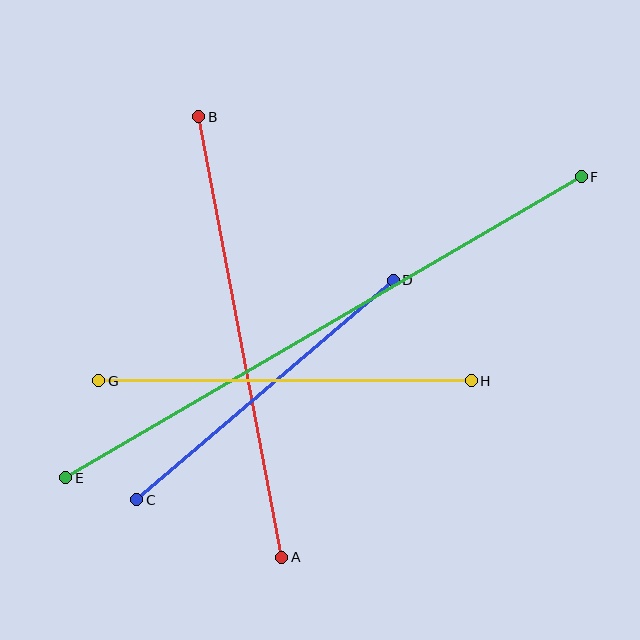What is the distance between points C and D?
The distance is approximately 338 pixels.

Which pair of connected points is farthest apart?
Points E and F are farthest apart.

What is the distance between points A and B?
The distance is approximately 448 pixels.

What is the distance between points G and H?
The distance is approximately 373 pixels.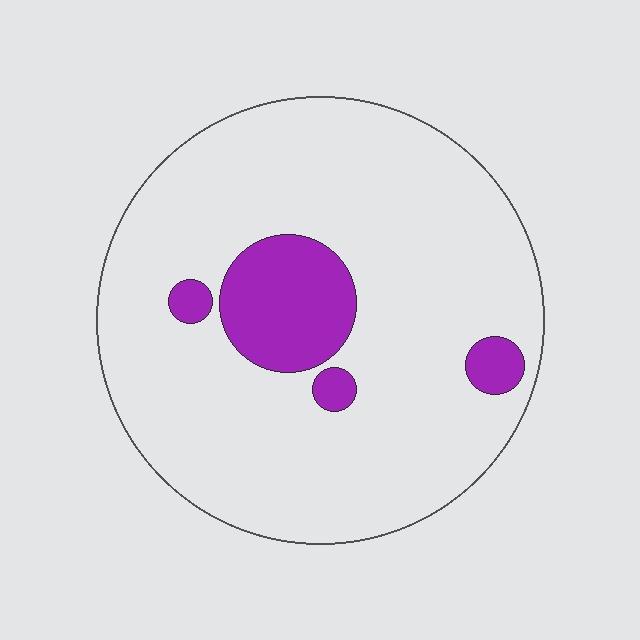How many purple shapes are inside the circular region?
4.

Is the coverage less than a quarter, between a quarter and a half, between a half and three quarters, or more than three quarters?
Less than a quarter.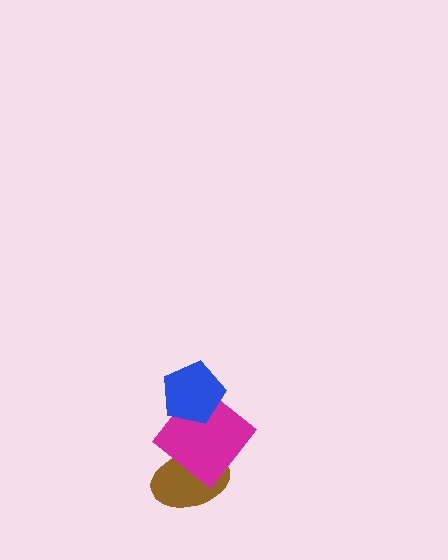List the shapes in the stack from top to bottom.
From top to bottom: the blue pentagon, the magenta diamond, the brown ellipse.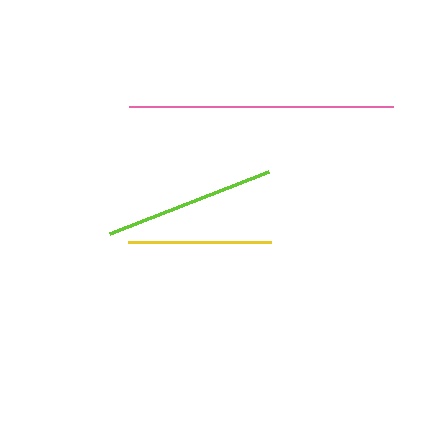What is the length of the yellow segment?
The yellow segment is approximately 143 pixels long.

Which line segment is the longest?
The pink line is the longest at approximately 264 pixels.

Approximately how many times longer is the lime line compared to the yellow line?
The lime line is approximately 1.2 times the length of the yellow line.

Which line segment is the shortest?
The yellow line is the shortest at approximately 143 pixels.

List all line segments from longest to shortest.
From longest to shortest: pink, lime, yellow.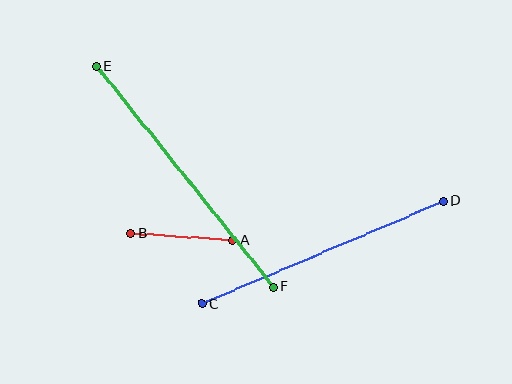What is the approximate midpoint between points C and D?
The midpoint is at approximately (323, 253) pixels.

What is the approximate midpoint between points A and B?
The midpoint is at approximately (182, 237) pixels.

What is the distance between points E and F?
The distance is approximately 283 pixels.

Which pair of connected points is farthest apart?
Points E and F are farthest apart.